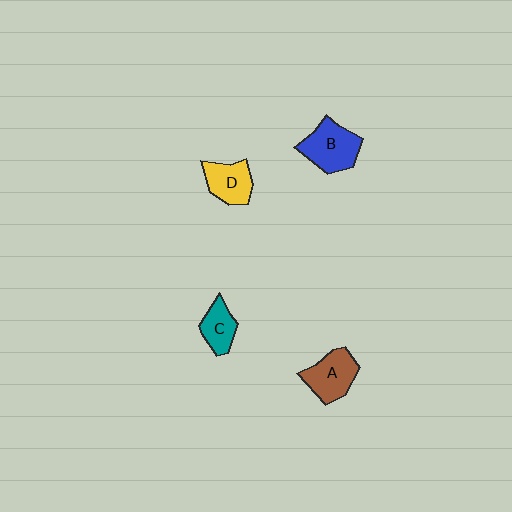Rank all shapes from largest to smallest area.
From largest to smallest: B (blue), A (brown), D (yellow), C (teal).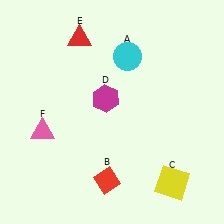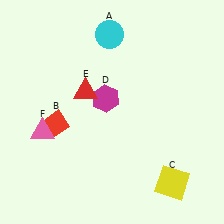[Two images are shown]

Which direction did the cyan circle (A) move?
The cyan circle (A) moved up.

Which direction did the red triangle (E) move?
The red triangle (E) moved down.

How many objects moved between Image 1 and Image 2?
3 objects moved between the two images.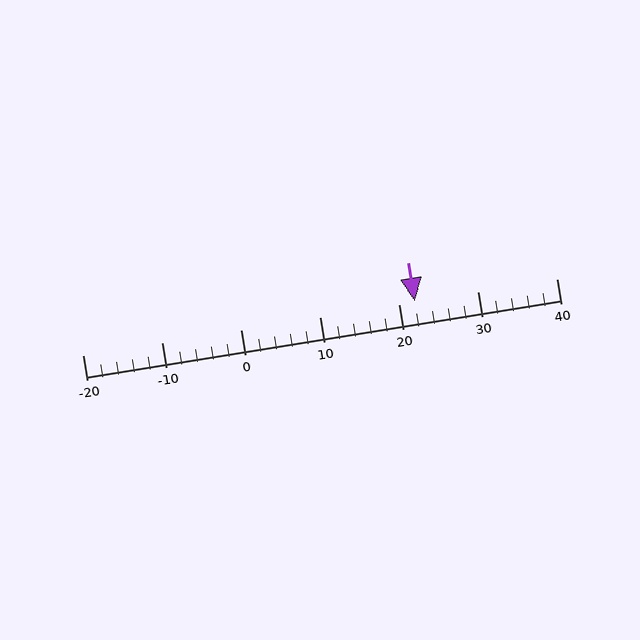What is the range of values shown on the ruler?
The ruler shows values from -20 to 40.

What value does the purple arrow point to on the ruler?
The purple arrow points to approximately 22.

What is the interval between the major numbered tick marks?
The major tick marks are spaced 10 units apart.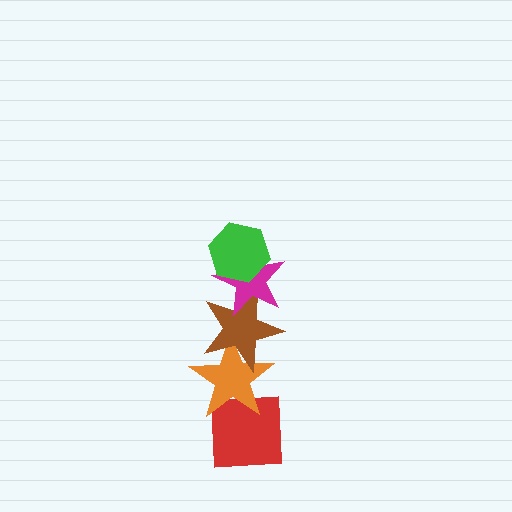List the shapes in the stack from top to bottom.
From top to bottom: the green hexagon, the magenta star, the brown star, the orange star, the red square.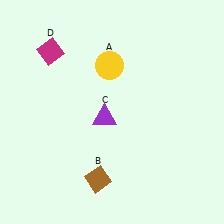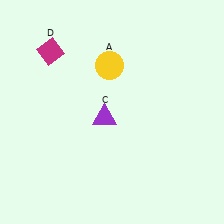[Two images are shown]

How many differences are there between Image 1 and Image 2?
There is 1 difference between the two images.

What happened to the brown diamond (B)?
The brown diamond (B) was removed in Image 2. It was in the bottom-left area of Image 1.